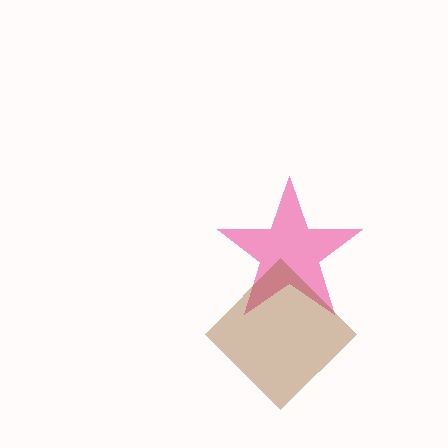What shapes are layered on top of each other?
The layered shapes are: a pink star, a brown diamond.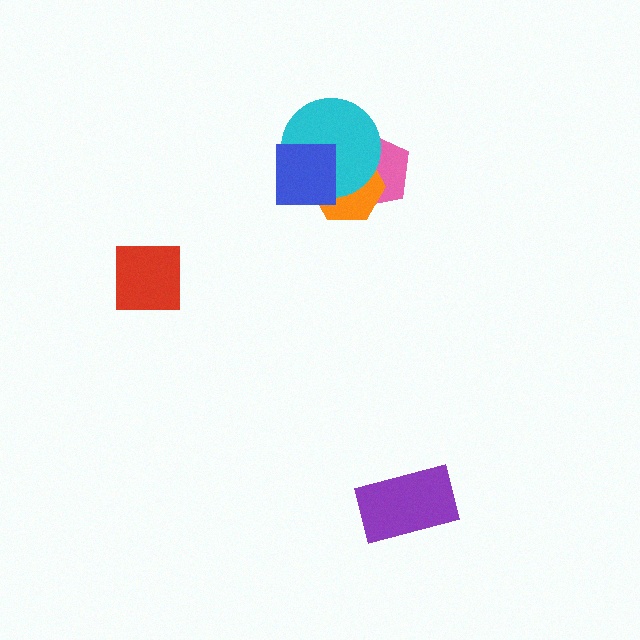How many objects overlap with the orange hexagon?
3 objects overlap with the orange hexagon.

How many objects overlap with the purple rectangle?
0 objects overlap with the purple rectangle.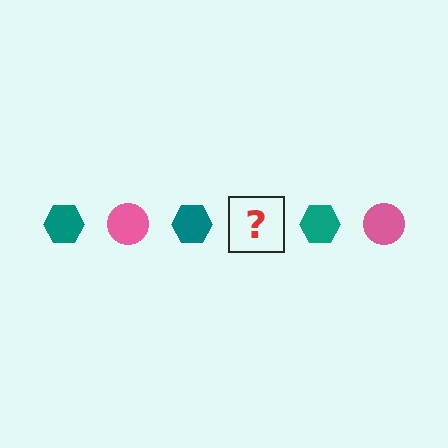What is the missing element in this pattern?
The missing element is a pink circle.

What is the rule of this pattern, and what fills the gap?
The rule is that the pattern alternates between teal hexagon and pink circle. The gap should be filled with a pink circle.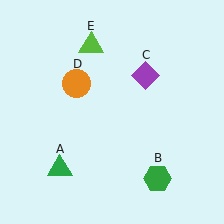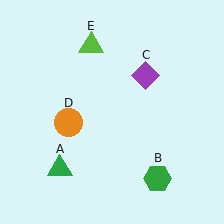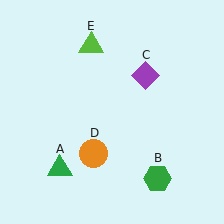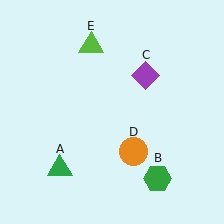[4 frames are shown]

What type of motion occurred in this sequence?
The orange circle (object D) rotated counterclockwise around the center of the scene.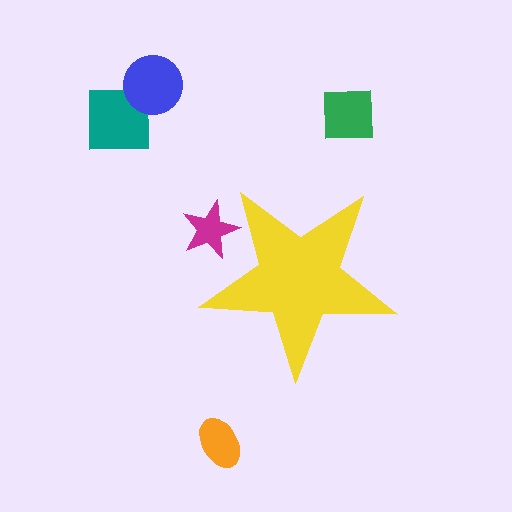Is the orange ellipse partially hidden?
No, the orange ellipse is fully visible.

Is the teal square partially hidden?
No, the teal square is fully visible.